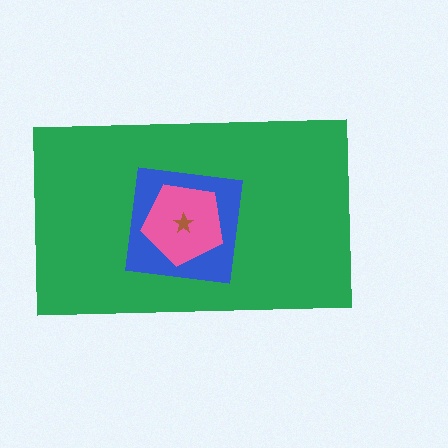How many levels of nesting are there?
4.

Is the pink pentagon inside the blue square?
Yes.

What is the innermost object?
The brown star.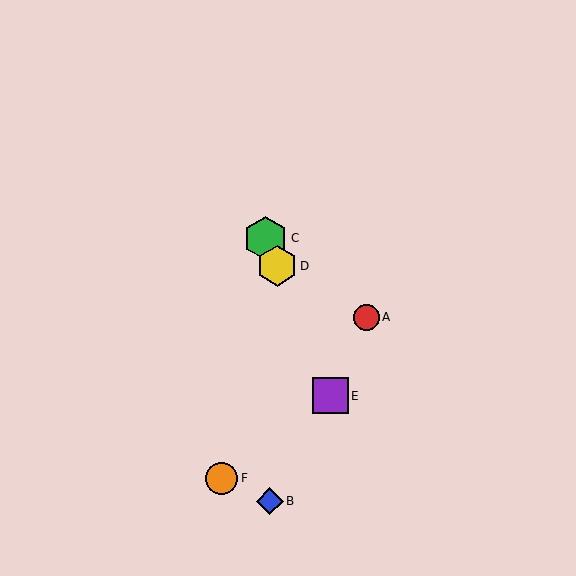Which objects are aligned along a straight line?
Objects C, D, E are aligned along a straight line.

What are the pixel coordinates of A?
Object A is at (366, 317).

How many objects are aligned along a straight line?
3 objects (C, D, E) are aligned along a straight line.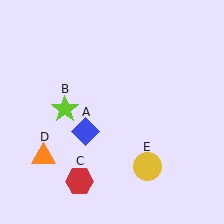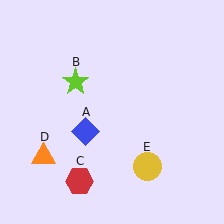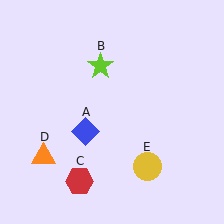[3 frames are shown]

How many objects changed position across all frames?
1 object changed position: lime star (object B).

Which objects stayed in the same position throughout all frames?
Blue diamond (object A) and red hexagon (object C) and orange triangle (object D) and yellow circle (object E) remained stationary.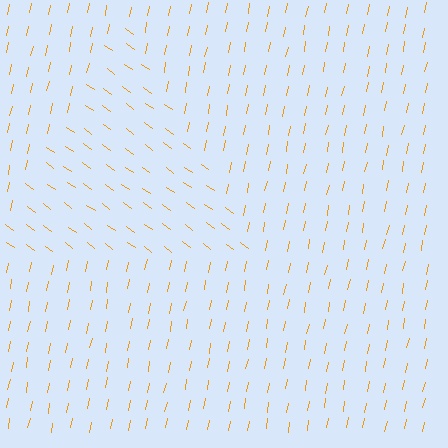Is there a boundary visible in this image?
Yes, there is a texture boundary formed by a change in line orientation.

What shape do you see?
I see a triangle.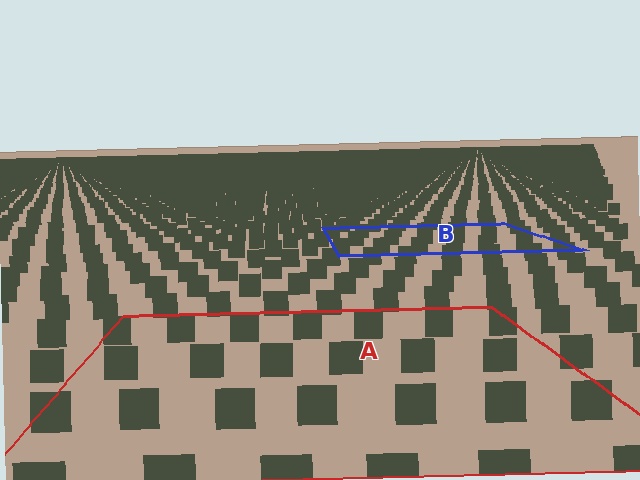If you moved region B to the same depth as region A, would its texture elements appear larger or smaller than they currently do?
They would appear larger. At a closer depth, the same texture elements are projected at a bigger on-screen size.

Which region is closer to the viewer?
Region A is closer. The texture elements there are larger and more spread out.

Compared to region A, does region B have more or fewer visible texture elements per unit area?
Region B has more texture elements per unit area — they are packed more densely because it is farther away.